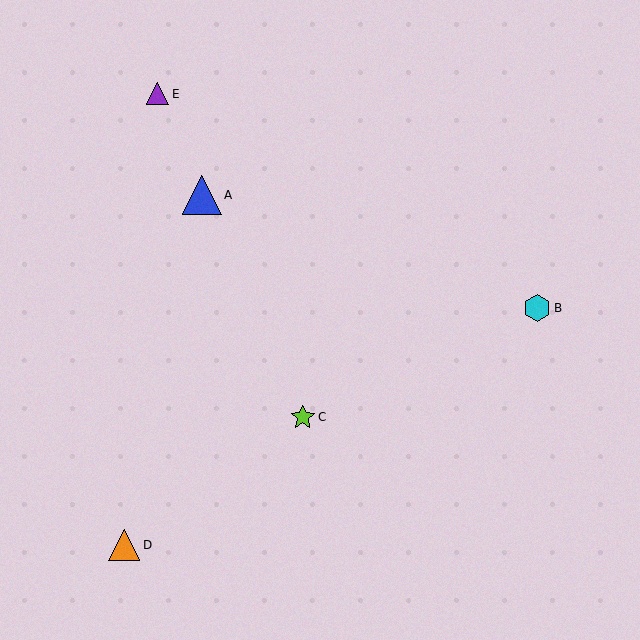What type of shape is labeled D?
Shape D is an orange triangle.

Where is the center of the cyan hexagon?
The center of the cyan hexagon is at (537, 308).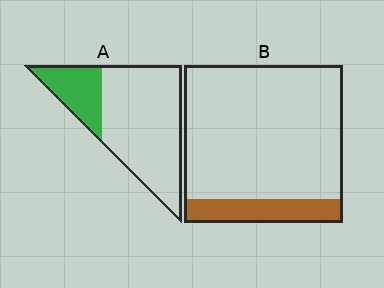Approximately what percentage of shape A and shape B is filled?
A is approximately 25% and B is approximately 15%.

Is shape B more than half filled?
No.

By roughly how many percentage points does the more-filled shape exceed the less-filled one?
By roughly 10 percentage points (A over B).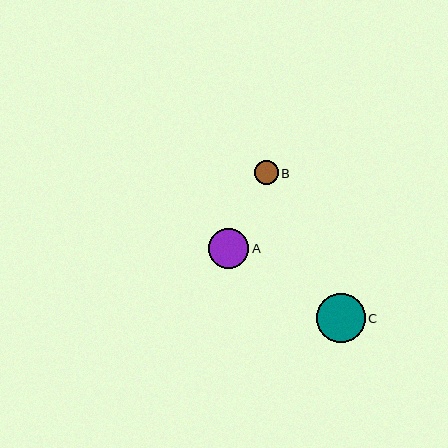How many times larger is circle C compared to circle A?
Circle C is approximately 1.2 times the size of circle A.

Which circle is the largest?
Circle C is the largest with a size of approximately 48 pixels.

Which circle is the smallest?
Circle B is the smallest with a size of approximately 23 pixels.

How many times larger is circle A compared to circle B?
Circle A is approximately 1.7 times the size of circle B.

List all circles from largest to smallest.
From largest to smallest: C, A, B.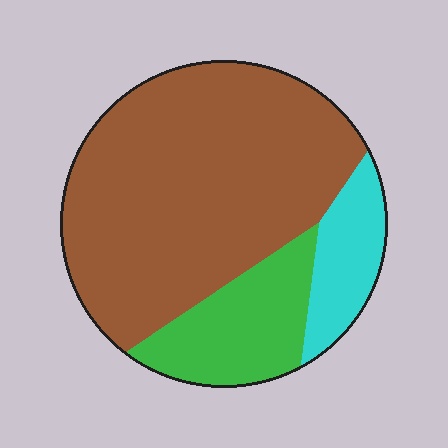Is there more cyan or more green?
Green.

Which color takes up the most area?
Brown, at roughly 70%.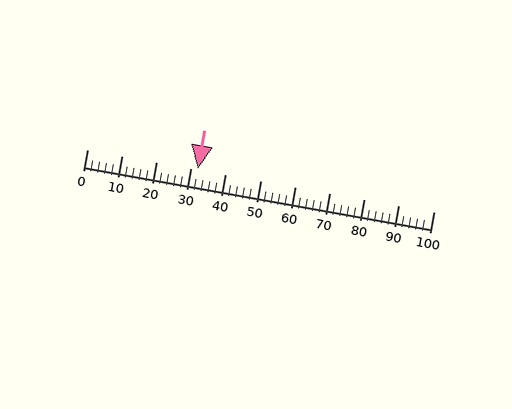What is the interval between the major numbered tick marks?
The major tick marks are spaced 10 units apart.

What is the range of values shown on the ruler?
The ruler shows values from 0 to 100.